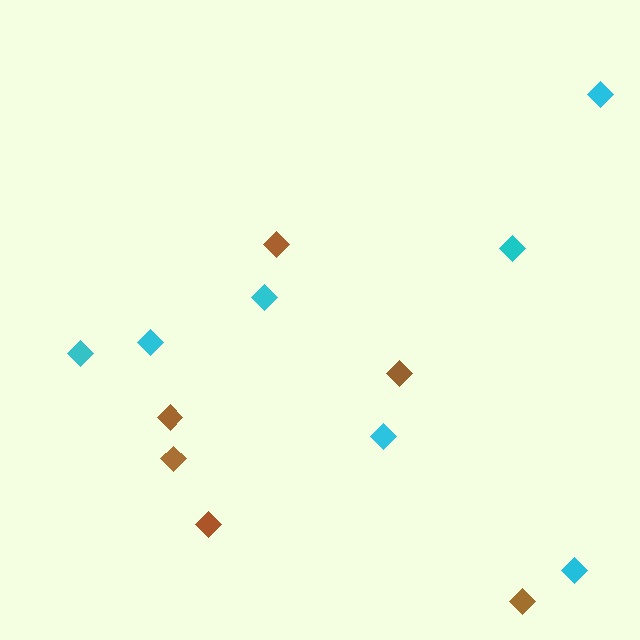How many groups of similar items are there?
There are 2 groups: one group of cyan diamonds (7) and one group of brown diamonds (6).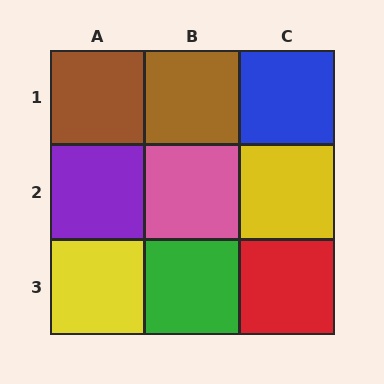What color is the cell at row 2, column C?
Yellow.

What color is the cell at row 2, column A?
Purple.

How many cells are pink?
1 cell is pink.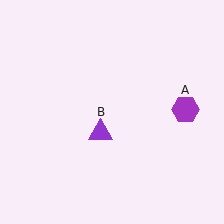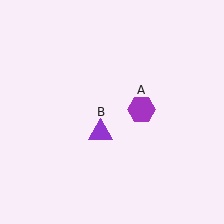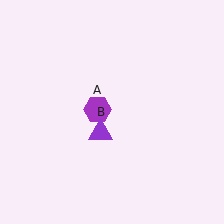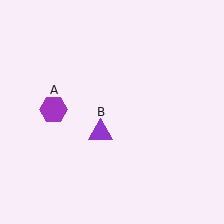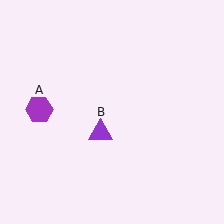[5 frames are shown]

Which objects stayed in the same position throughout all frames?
Purple triangle (object B) remained stationary.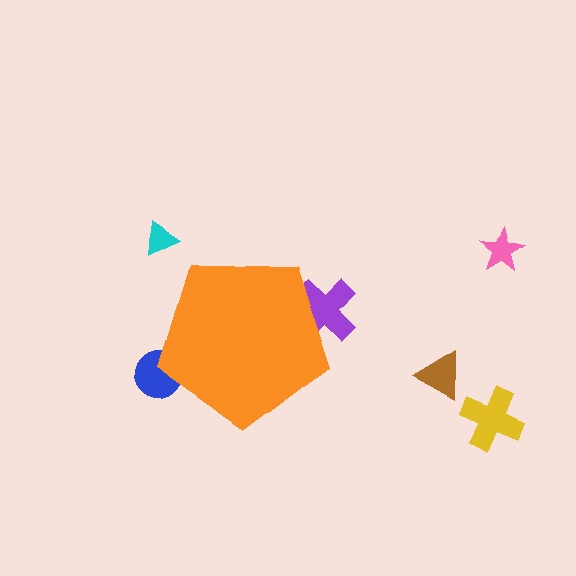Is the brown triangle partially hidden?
No, the brown triangle is fully visible.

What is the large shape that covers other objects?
An orange pentagon.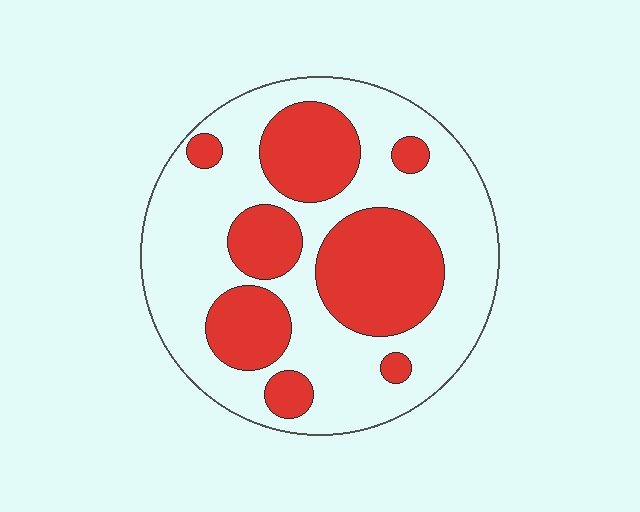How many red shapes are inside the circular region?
8.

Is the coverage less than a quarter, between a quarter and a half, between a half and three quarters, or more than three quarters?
Between a quarter and a half.